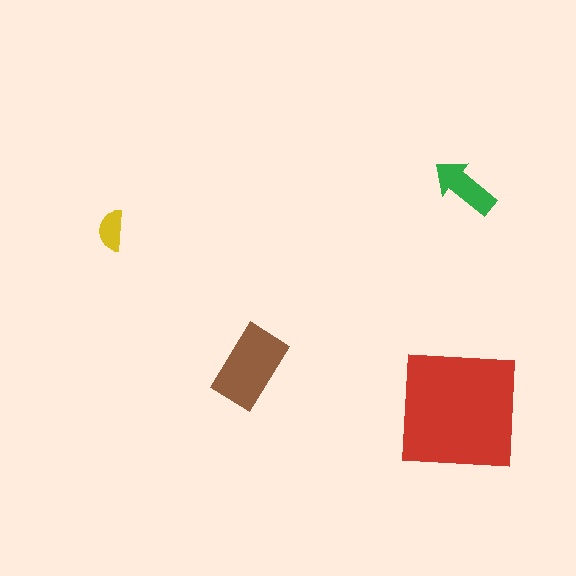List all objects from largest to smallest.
The red square, the brown rectangle, the green arrow, the yellow semicircle.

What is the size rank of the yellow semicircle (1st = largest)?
4th.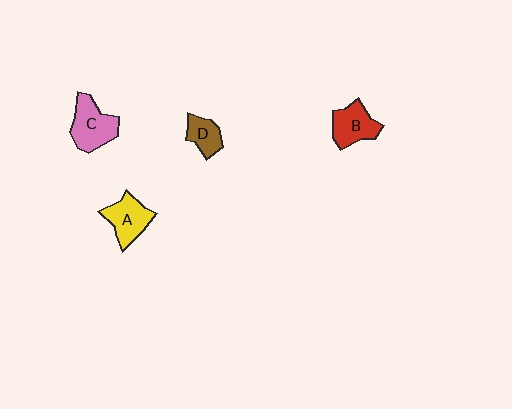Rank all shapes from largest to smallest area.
From largest to smallest: C (pink), A (yellow), B (red), D (brown).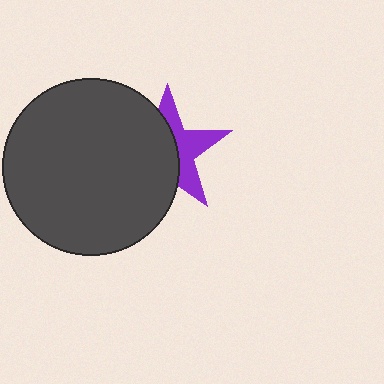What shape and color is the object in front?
The object in front is a dark gray circle.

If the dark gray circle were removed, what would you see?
You would see the complete purple star.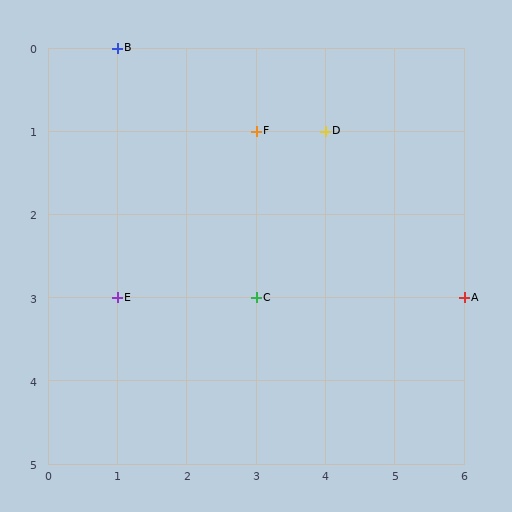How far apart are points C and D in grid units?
Points C and D are 1 column and 2 rows apart (about 2.2 grid units diagonally).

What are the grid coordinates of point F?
Point F is at grid coordinates (3, 1).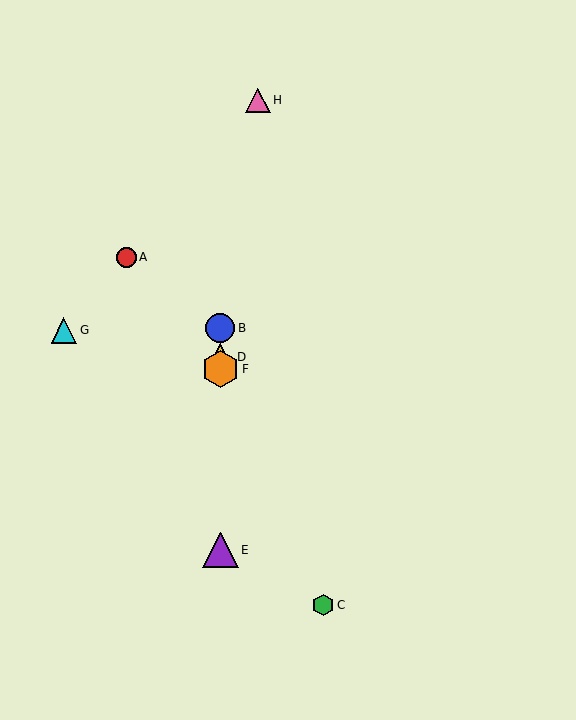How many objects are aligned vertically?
4 objects (B, D, E, F) are aligned vertically.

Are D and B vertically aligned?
Yes, both are at x≈220.